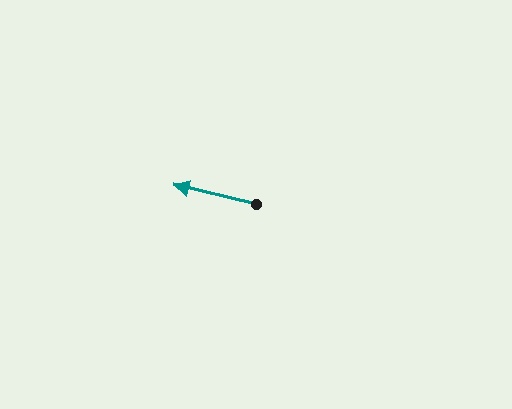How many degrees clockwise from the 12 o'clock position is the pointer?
Approximately 283 degrees.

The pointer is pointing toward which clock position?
Roughly 9 o'clock.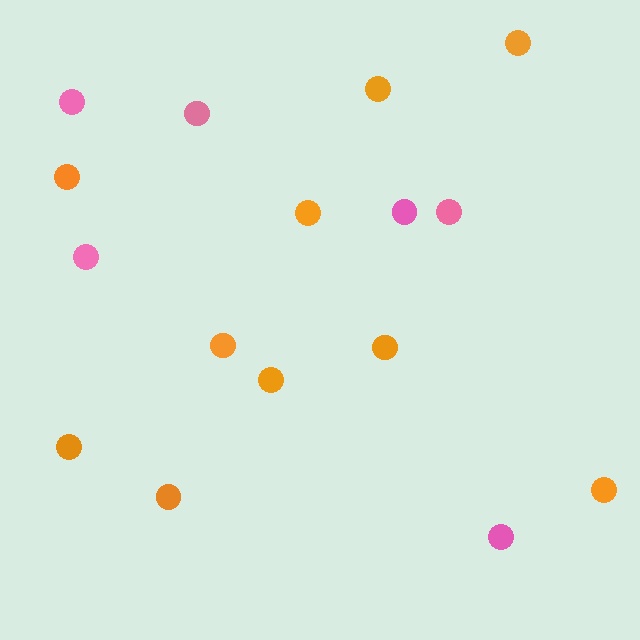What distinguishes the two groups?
There are 2 groups: one group of orange circles (10) and one group of pink circles (6).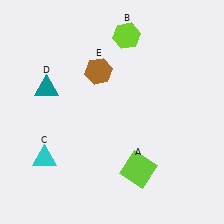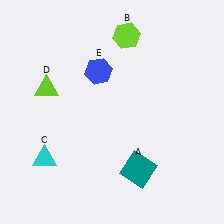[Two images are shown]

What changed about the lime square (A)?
In Image 1, A is lime. In Image 2, it changed to teal.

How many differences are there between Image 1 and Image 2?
There are 3 differences between the two images.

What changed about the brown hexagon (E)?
In Image 1, E is brown. In Image 2, it changed to blue.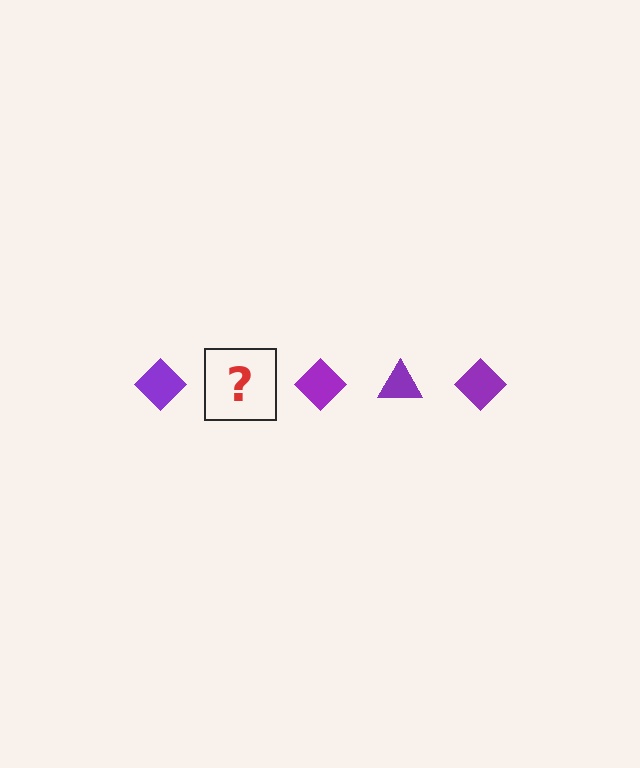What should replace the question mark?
The question mark should be replaced with a purple triangle.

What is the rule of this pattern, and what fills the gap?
The rule is that the pattern cycles through diamond, triangle shapes in purple. The gap should be filled with a purple triangle.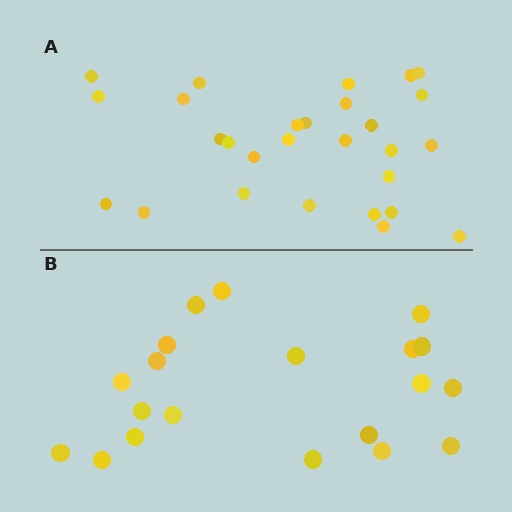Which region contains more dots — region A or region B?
Region A (the top region) has more dots.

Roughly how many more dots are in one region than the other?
Region A has roughly 8 or so more dots than region B.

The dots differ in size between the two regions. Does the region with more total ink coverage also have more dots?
No. Region B has more total ink coverage because its dots are larger, but region A actually contains more individual dots. Total area can be misleading — the number of items is what matters here.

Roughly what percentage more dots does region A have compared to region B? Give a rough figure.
About 40% more.